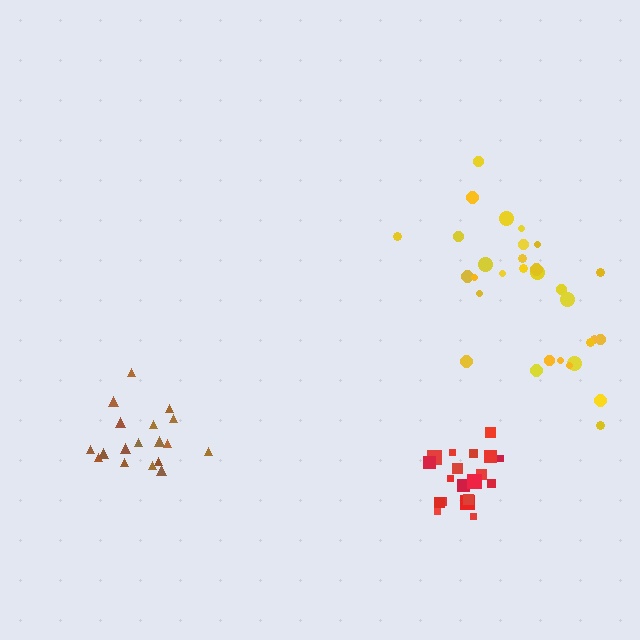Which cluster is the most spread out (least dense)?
Yellow.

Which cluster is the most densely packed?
Red.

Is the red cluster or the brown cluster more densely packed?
Red.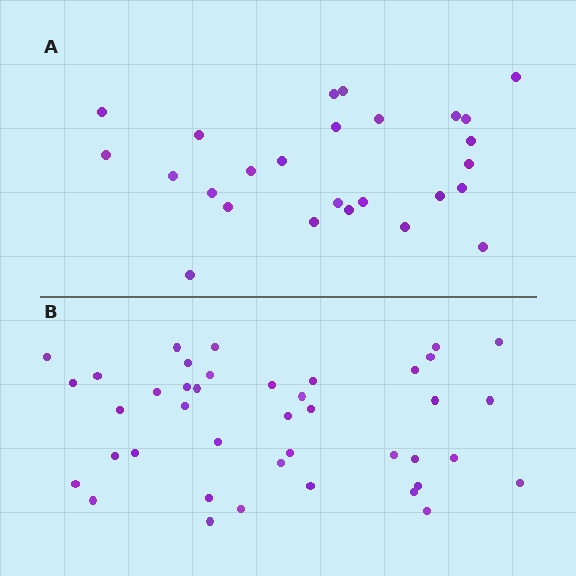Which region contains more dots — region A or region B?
Region B (the bottom region) has more dots.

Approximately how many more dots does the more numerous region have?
Region B has approximately 15 more dots than region A.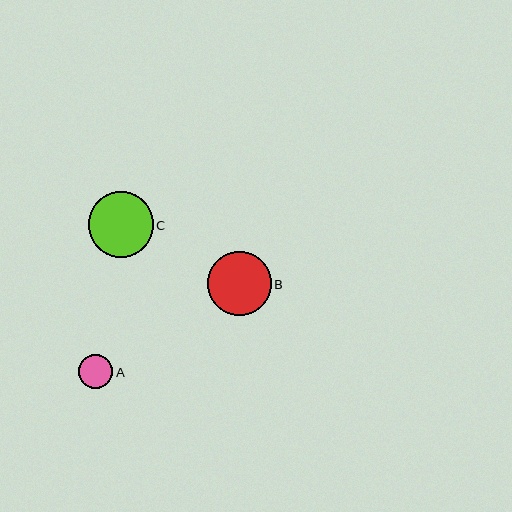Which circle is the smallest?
Circle A is the smallest with a size of approximately 34 pixels.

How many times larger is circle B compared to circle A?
Circle B is approximately 1.9 times the size of circle A.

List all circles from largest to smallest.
From largest to smallest: C, B, A.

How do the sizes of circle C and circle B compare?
Circle C and circle B are approximately the same size.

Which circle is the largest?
Circle C is the largest with a size of approximately 65 pixels.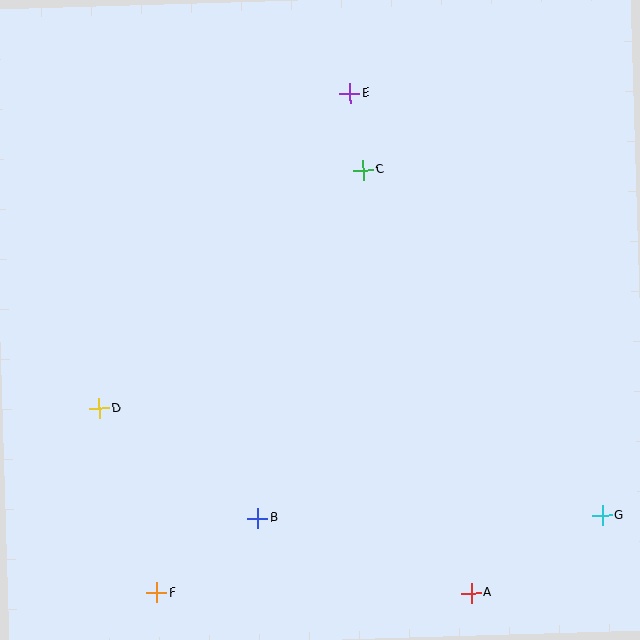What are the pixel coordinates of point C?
Point C is at (363, 170).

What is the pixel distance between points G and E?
The distance between G and E is 492 pixels.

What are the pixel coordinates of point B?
Point B is at (258, 518).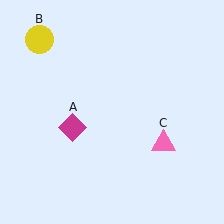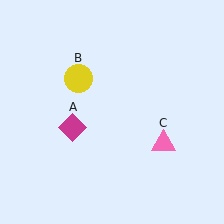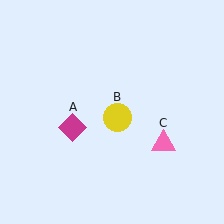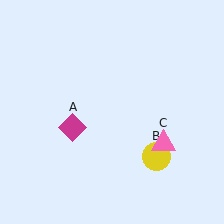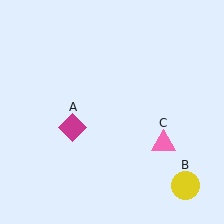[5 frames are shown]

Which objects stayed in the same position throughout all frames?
Magenta diamond (object A) and pink triangle (object C) remained stationary.